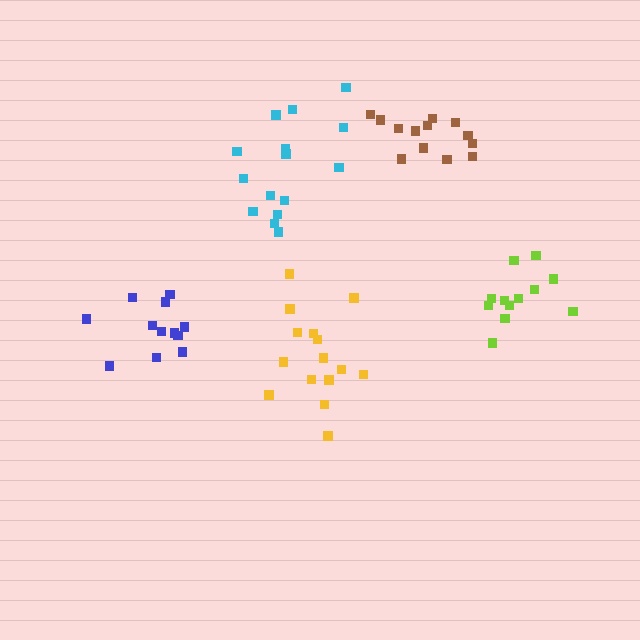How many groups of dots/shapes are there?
There are 5 groups.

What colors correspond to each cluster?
The clusters are colored: brown, yellow, cyan, blue, lime.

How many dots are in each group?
Group 1: 13 dots, Group 2: 15 dots, Group 3: 15 dots, Group 4: 12 dots, Group 5: 12 dots (67 total).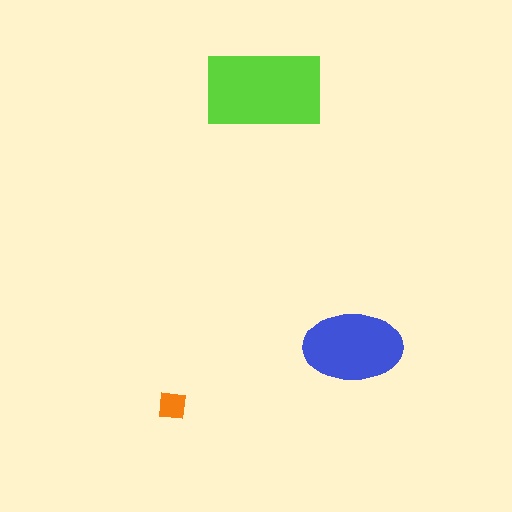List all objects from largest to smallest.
The lime rectangle, the blue ellipse, the orange square.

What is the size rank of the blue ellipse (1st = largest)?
2nd.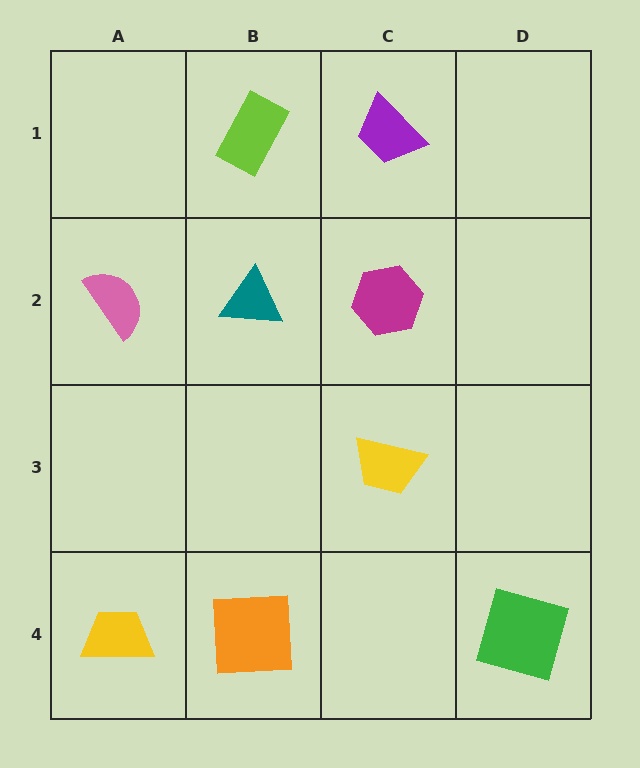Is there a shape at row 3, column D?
No, that cell is empty.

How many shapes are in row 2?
3 shapes.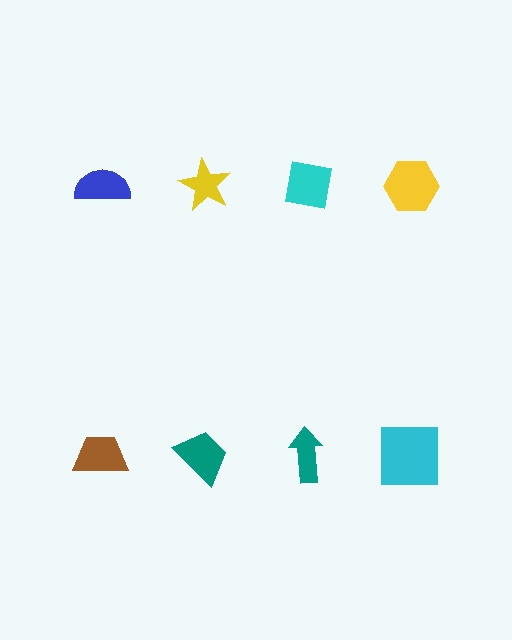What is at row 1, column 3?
A cyan square.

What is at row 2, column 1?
A brown trapezoid.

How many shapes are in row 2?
4 shapes.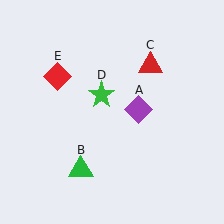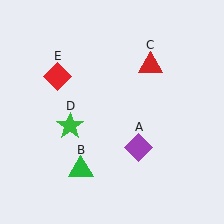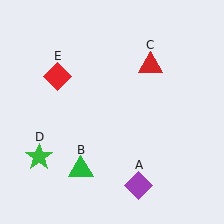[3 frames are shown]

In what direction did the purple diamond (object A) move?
The purple diamond (object A) moved down.